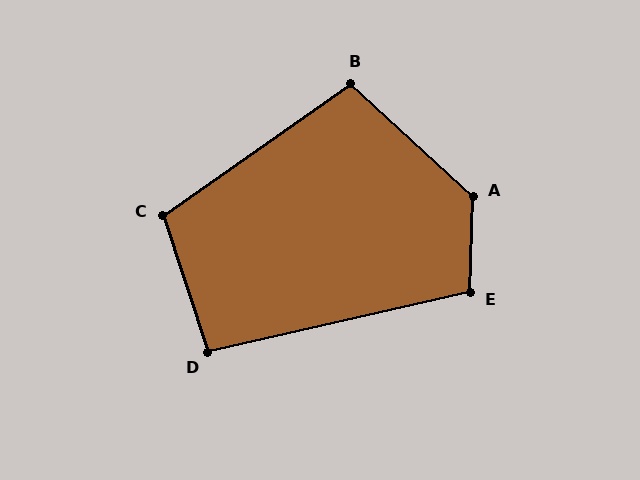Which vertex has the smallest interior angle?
D, at approximately 95 degrees.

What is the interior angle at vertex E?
Approximately 105 degrees (obtuse).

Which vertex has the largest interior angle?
A, at approximately 131 degrees.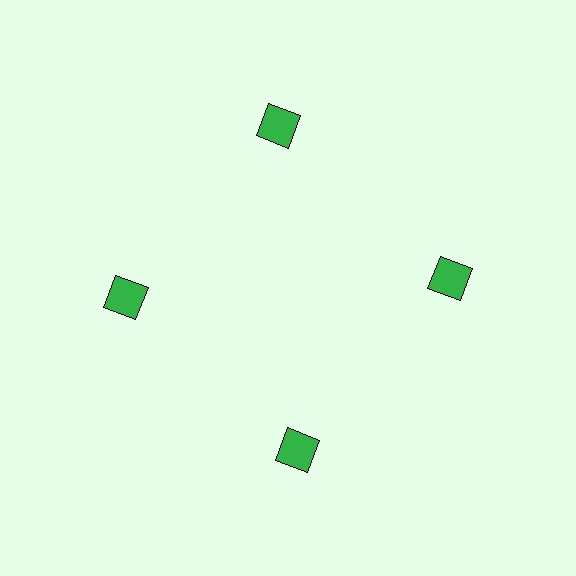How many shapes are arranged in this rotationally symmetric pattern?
There are 4 shapes, arranged in 4 groups of 1.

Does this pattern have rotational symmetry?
Yes, this pattern has 4-fold rotational symmetry. It looks the same after rotating 90 degrees around the center.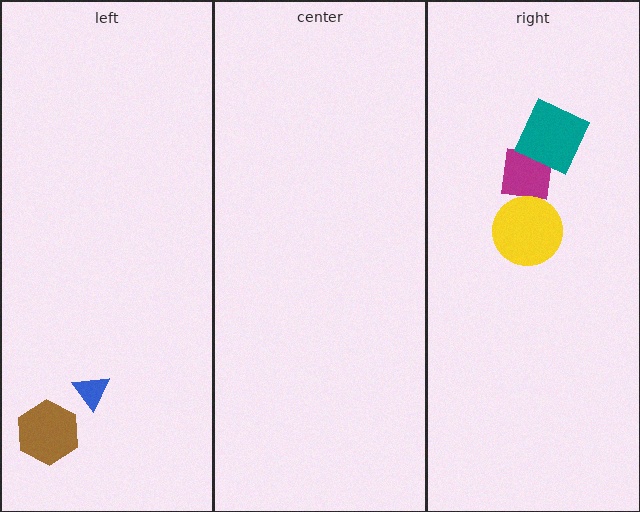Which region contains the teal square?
The right region.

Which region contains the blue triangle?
The left region.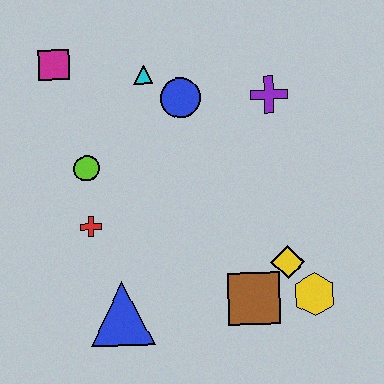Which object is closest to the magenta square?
The cyan triangle is closest to the magenta square.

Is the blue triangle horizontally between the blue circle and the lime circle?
Yes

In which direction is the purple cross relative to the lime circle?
The purple cross is to the right of the lime circle.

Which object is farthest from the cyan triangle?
The yellow hexagon is farthest from the cyan triangle.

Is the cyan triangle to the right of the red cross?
Yes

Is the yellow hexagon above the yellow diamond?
No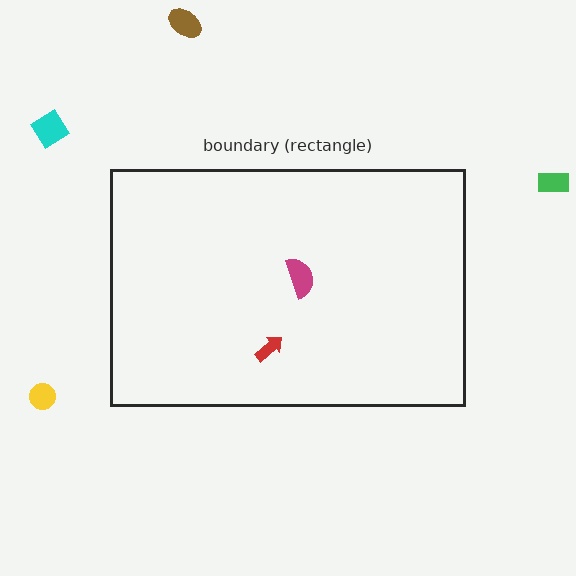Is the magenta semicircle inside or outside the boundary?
Inside.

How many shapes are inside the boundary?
2 inside, 4 outside.